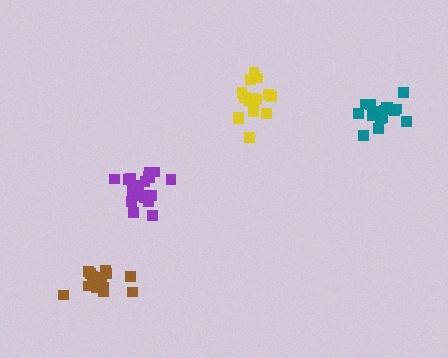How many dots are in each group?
Group 1: 18 dots, Group 2: 14 dots, Group 3: 20 dots, Group 4: 18 dots (70 total).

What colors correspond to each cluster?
The clusters are colored: teal, brown, purple, yellow.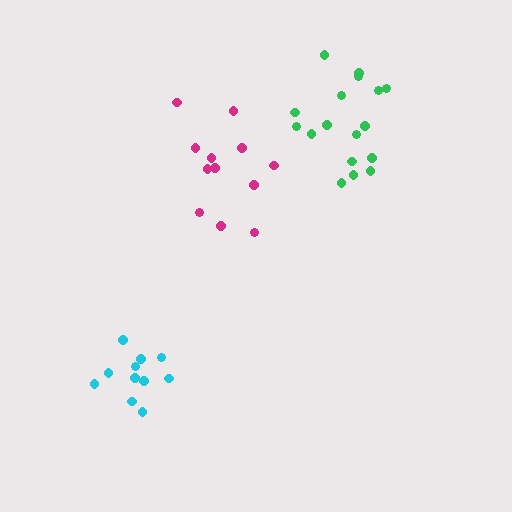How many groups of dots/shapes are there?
There are 3 groups.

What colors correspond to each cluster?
The clusters are colored: green, cyan, magenta.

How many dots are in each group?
Group 1: 17 dots, Group 2: 11 dots, Group 3: 12 dots (40 total).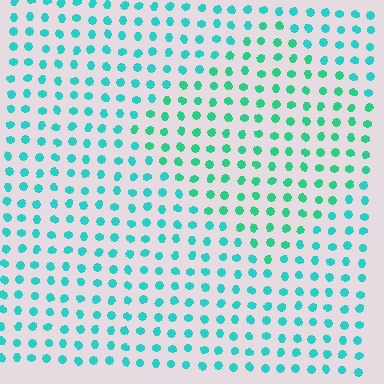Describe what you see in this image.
The image is filled with small cyan elements in a uniform arrangement. A diamond-shaped region is visible where the elements are tinted to a slightly different hue, forming a subtle color boundary.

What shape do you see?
I see a diamond.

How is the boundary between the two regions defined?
The boundary is defined purely by a slight shift in hue (about 24 degrees). Spacing, size, and orientation are identical on both sides.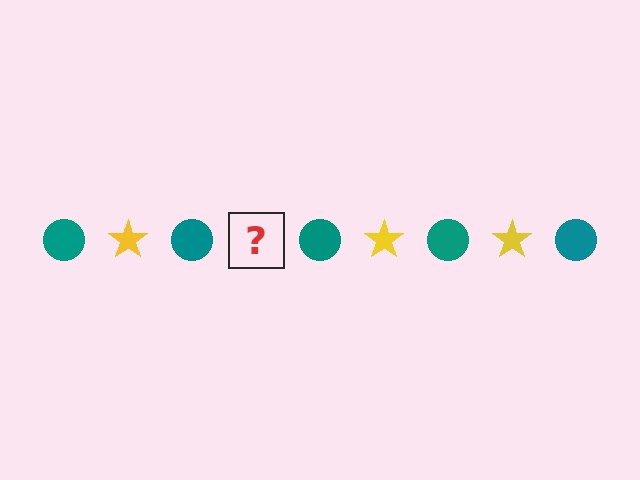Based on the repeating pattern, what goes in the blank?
The blank should be a yellow star.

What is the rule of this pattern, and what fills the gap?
The rule is that the pattern alternates between teal circle and yellow star. The gap should be filled with a yellow star.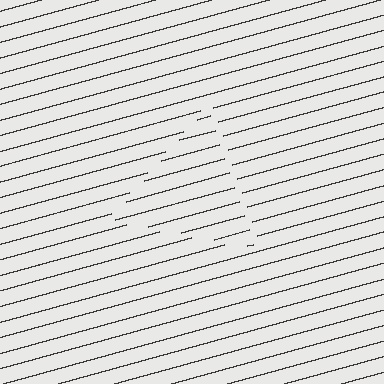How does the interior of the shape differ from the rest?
The interior of the shape contains the same grating, shifted by half a period — the contour is defined by the phase discontinuity where line-ends from the inner and outer gratings abut.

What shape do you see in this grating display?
An illusory triangle. The interior of the shape contains the same grating, shifted by half a period — the contour is defined by the phase discontinuity where line-ends from the inner and outer gratings abut.